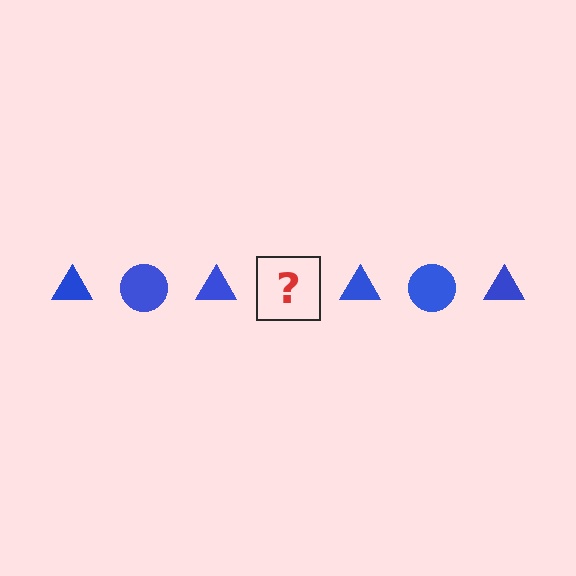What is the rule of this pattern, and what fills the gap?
The rule is that the pattern cycles through triangle, circle shapes in blue. The gap should be filled with a blue circle.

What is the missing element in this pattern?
The missing element is a blue circle.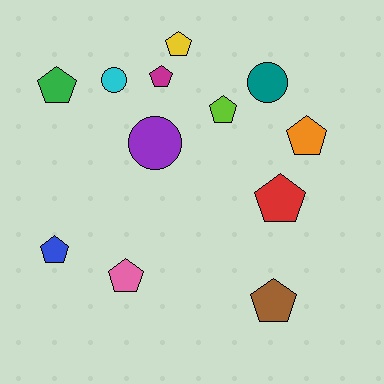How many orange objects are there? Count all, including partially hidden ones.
There is 1 orange object.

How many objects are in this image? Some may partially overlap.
There are 12 objects.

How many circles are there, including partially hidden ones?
There are 3 circles.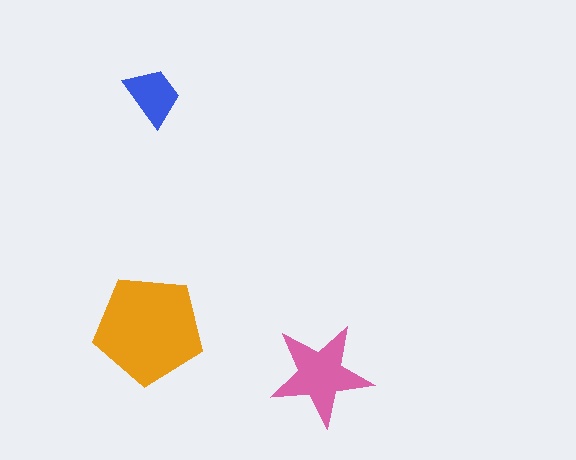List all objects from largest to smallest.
The orange pentagon, the pink star, the blue trapezoid.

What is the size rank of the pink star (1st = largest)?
2nd.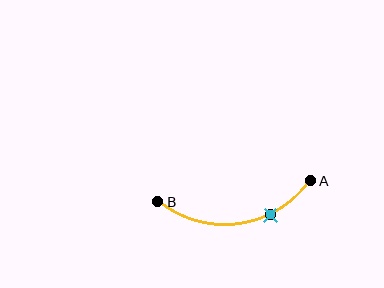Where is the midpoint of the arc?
The arc midpoint is the point on the curve farthest from the straight line joining A and B. It sits below that line.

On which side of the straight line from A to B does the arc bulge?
The arc bulges below the straight line connecting A and B.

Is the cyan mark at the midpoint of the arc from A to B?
No. The cyan mark lies on the arc but is closer to endpoint A. The arc midpoint would be at the point on the curve equidistant along the arc from both A and B.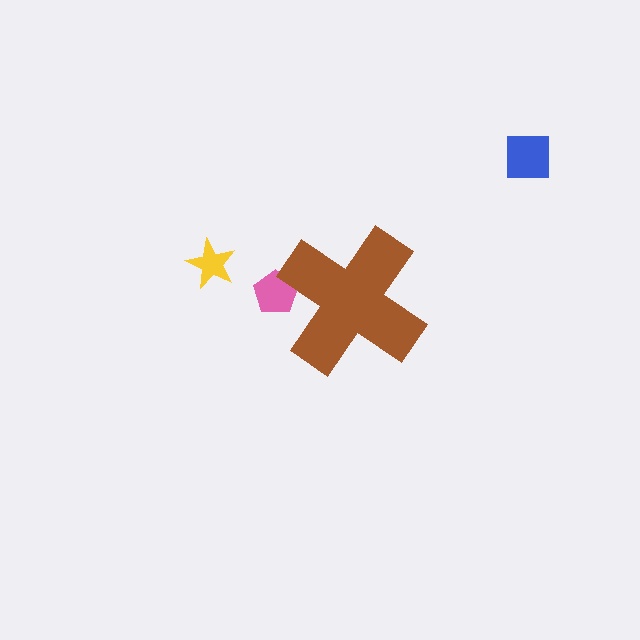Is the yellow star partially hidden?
No, the yellow star is fully visible.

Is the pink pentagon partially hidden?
Yes, the pink pentagon is partially hidden behind the brown cross.